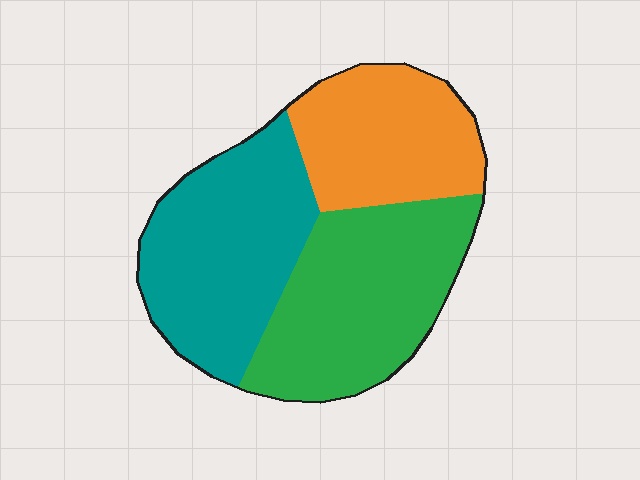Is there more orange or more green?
Green.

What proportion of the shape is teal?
Teal takes up about three eighths (3/8) of the shape.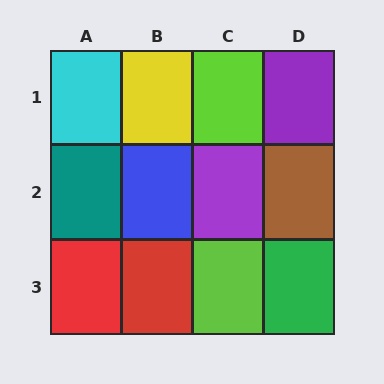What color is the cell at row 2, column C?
Purple.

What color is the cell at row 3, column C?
Lime.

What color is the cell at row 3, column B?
Red.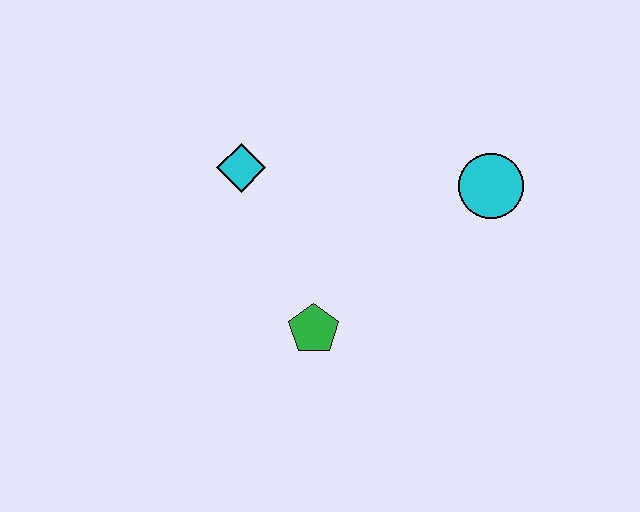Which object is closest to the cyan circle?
The green pentagon is closest to the cyan circle.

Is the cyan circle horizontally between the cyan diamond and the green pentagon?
No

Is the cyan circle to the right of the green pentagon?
Yes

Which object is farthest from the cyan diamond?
The cyan circle is farthest from the cyan diamond.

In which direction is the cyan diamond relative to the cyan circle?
The cyan diamond is to the left of the cyan circle.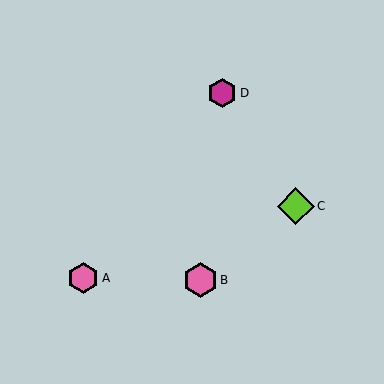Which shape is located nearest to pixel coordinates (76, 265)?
The pink hexagon (labeled A) at (83, 278) is nearest to that location.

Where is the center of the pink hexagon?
The center of the pink hexagon is at (200, 280).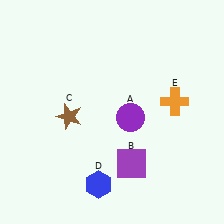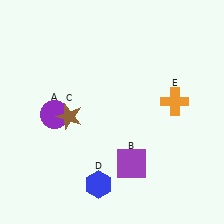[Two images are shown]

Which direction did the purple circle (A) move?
The purple circle (A) moved left.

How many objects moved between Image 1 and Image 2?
1 object moved between the two images.